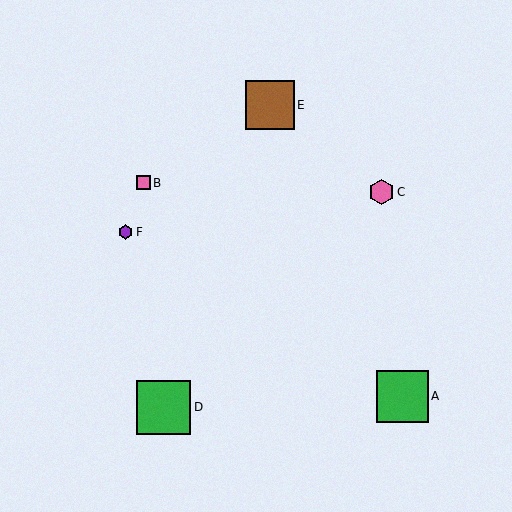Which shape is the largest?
The green square (labeled D) is the largest.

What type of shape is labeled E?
Shape E is a brown square.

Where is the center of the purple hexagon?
The center of the purple hexagon is at (125, 232).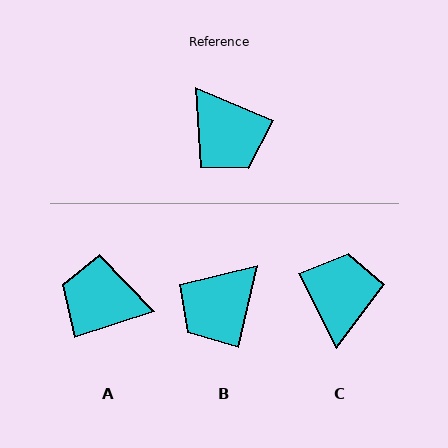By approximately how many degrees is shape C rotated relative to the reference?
Approximately 139 degrees counter-clockwise.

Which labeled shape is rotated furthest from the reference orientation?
A, about 139 degrees away.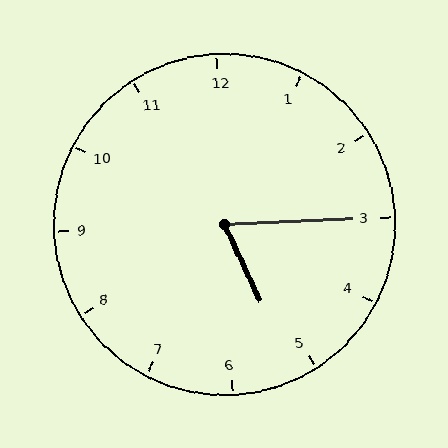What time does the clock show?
5:15.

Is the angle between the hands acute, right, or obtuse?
It is acute.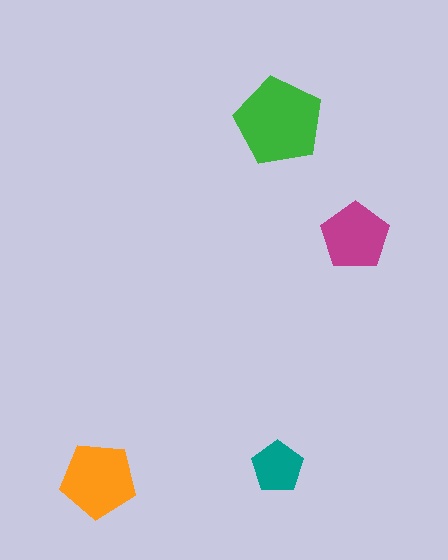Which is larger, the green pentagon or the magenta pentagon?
The green one.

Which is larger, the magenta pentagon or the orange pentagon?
The orange one.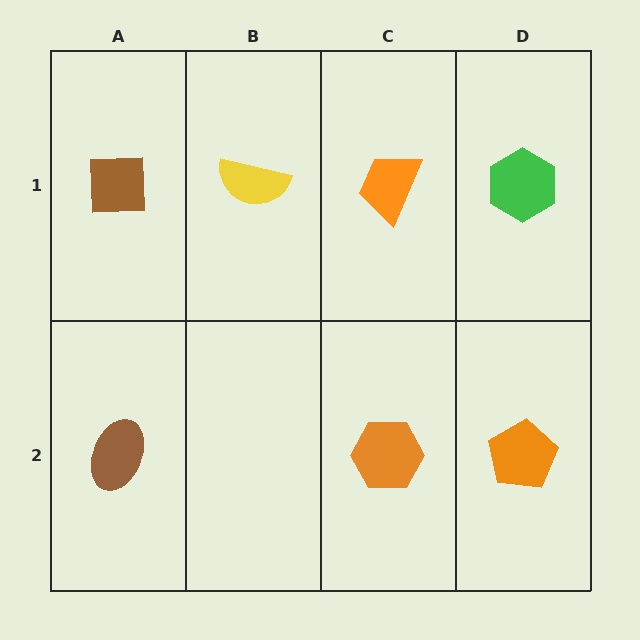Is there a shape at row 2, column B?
No, that cell is empty.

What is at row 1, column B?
A yellow semicircle.